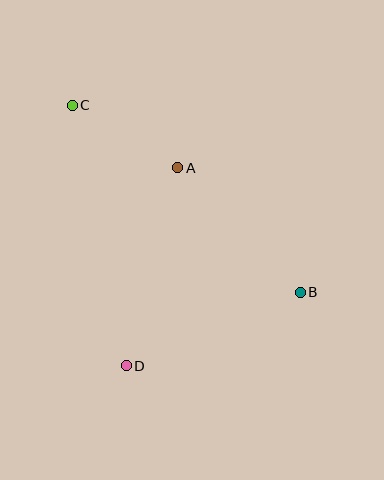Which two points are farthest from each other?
Points B and C are farthest from each other.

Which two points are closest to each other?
Points A and C are closest to each other.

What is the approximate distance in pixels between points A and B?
The distance between A and B is approximately 174 pixels.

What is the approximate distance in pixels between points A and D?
The distance between A and D is approximately 205 pixels.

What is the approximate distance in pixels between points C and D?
The distance between C and D is approximately 266 pixels.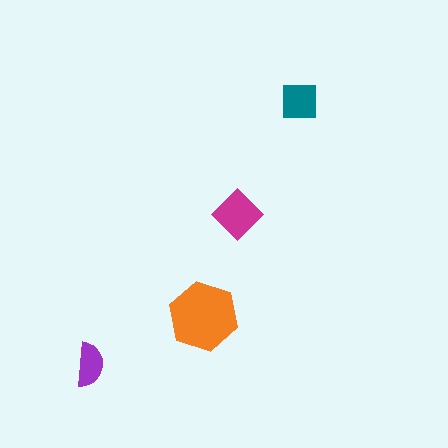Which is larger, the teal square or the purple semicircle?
The teal square.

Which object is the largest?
The orange hexagon.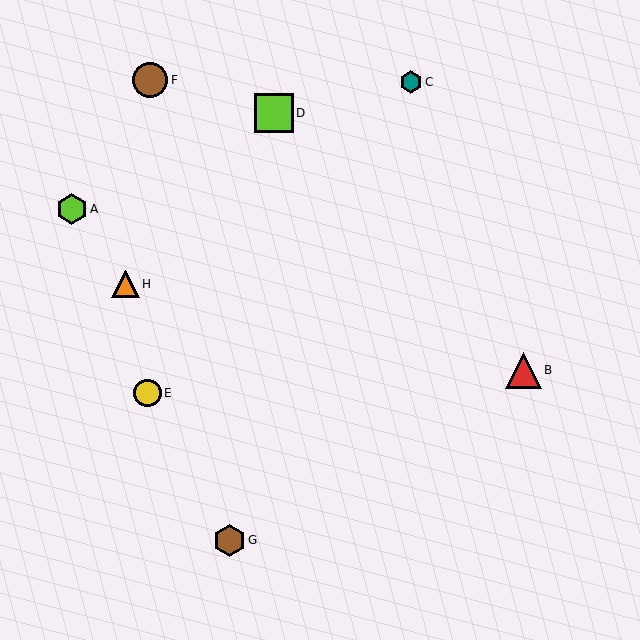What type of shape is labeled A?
Shape A is a lime hexagon.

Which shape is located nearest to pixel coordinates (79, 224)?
The lime hexagon (labeled A) at (72, 209) is nearest to that location.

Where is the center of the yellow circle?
The center of the yellow circle is at (147, 393).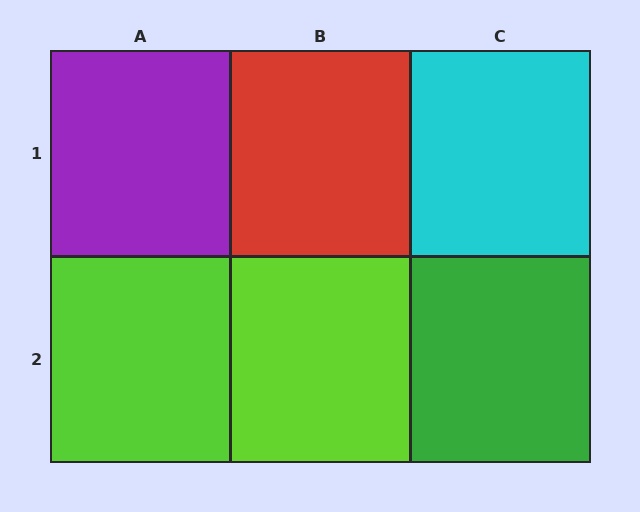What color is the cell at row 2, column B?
Lime.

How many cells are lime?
2 cells are lime.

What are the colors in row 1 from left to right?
Purple, red, cyan.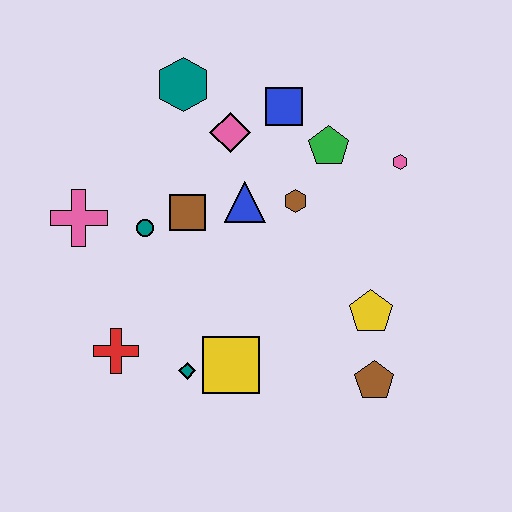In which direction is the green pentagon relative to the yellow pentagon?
The green pentagon is above the yellow pentagon.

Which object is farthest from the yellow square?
The teal hexagon is farthest from the yellow square.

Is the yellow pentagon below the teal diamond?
No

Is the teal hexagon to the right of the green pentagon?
No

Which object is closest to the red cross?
The teal diamond is closest to the red cross.